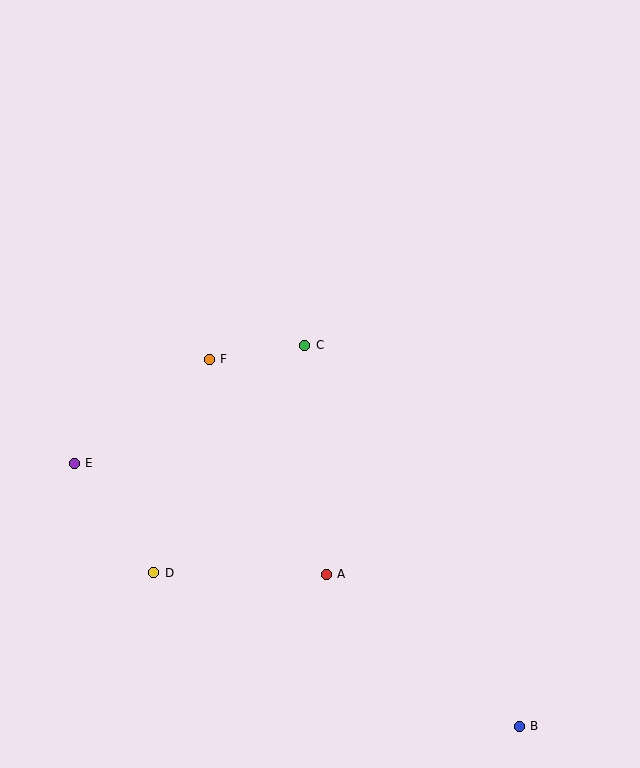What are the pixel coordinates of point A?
Point A is at (326, 574).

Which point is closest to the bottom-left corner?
Point D is closest to the bottom-left corner.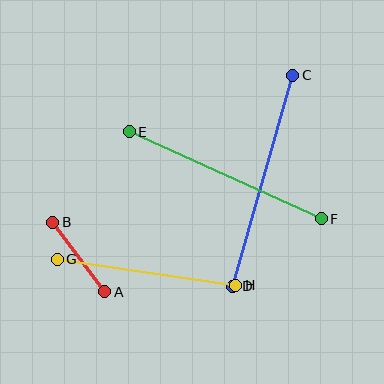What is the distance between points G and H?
The distance is approximately 181 pixels.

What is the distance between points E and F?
The distance is approximately 210 pixels.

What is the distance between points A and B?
The distance is approximately 87 pixels.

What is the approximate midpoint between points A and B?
The midpoint is at approximately (79, 257) pixels.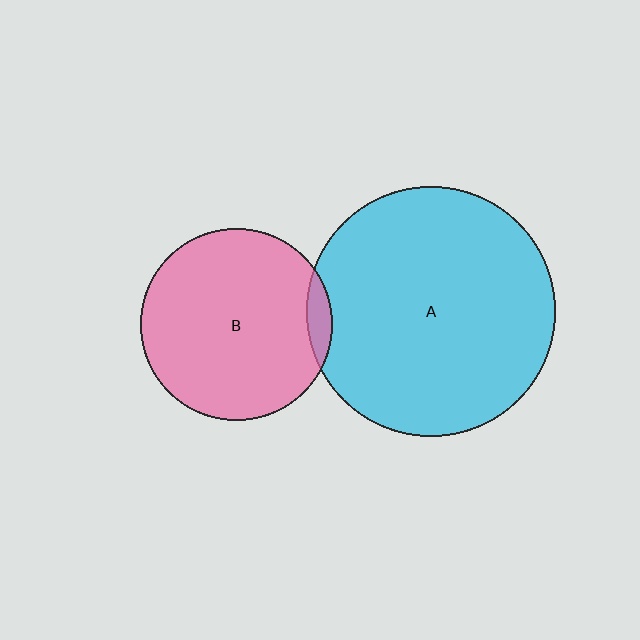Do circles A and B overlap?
Yes.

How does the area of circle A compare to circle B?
Approximately 1.7 times.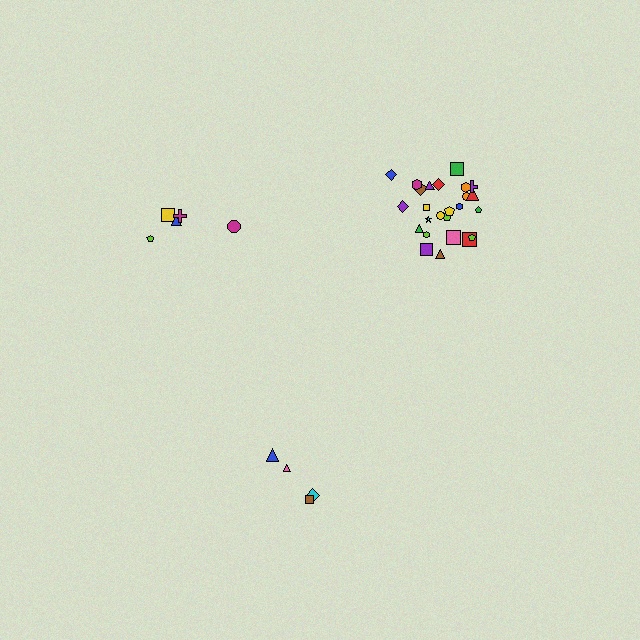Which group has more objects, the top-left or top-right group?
The top-right group.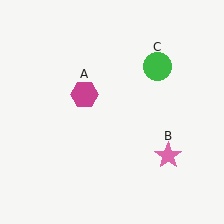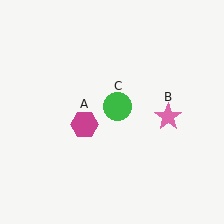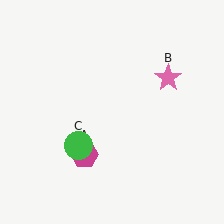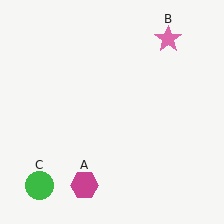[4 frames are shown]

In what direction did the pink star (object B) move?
The pink star (object B) moved up.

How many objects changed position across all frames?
3 objects changed position: magenta hexagon (object A), pink star (object B), green circle (object C).